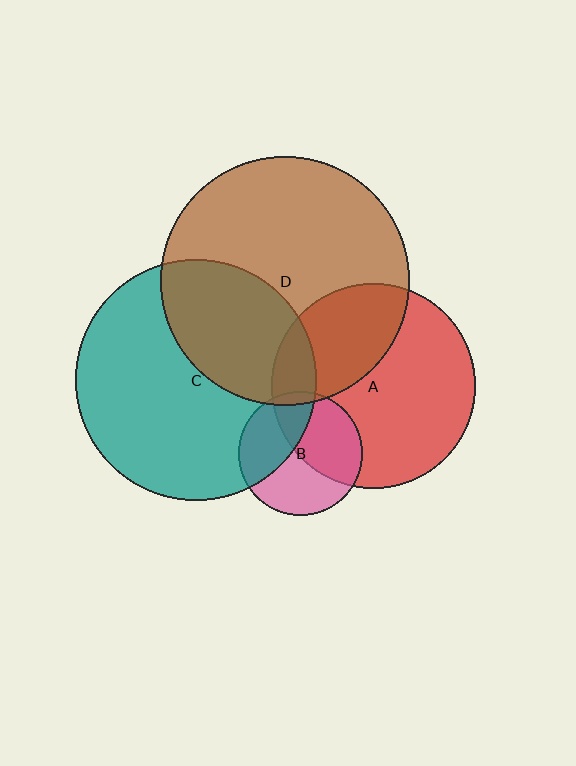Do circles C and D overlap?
Yes.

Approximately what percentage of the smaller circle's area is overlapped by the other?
Approximately 35%.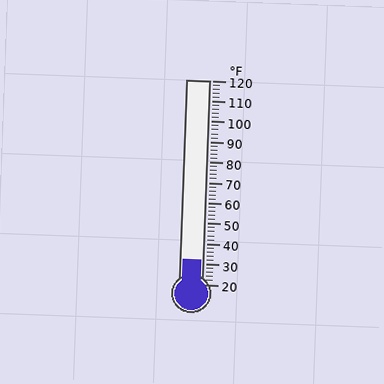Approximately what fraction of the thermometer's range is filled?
The thermometer is filled to approximately 10% of its range.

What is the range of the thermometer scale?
The thermometer scale ranges from 20°F to 120°F.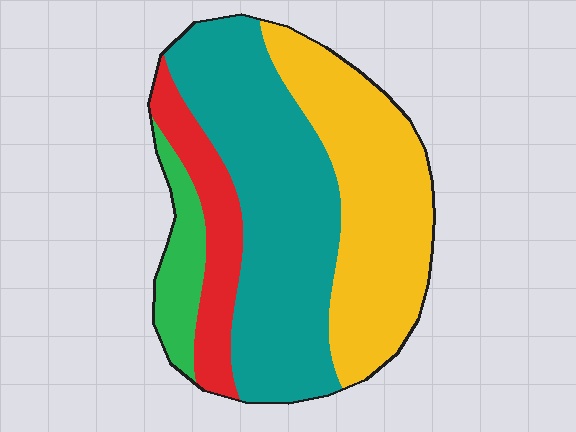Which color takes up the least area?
Green, at roughly 10%.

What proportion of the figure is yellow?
Yellow covers roughly 35% of the figure.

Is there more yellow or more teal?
Teal.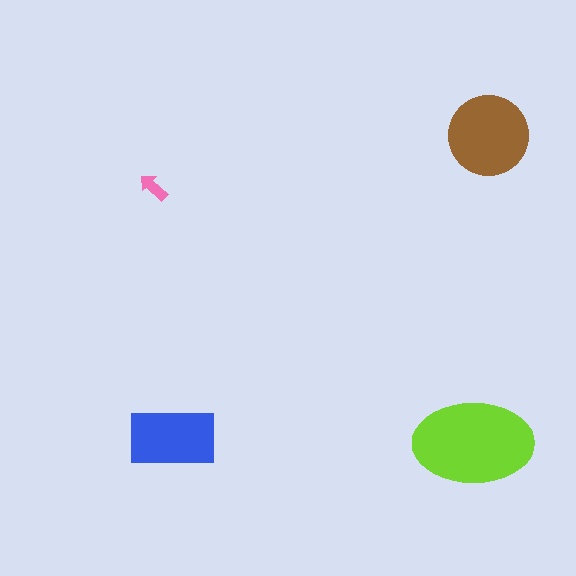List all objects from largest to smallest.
The lime ellipse, the brown circle, the blue rectangle, the pink arrow.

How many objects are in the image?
There are 4 objects in the image.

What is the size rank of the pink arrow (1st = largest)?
4th.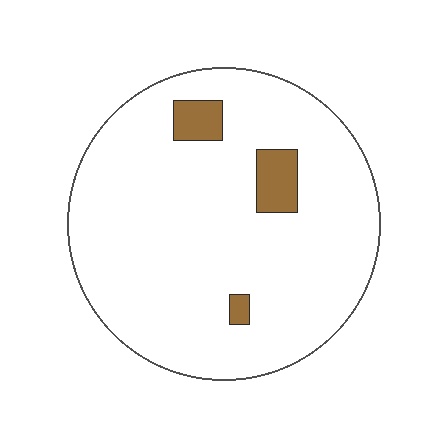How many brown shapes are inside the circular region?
3.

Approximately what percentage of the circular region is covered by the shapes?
Approximately 5%.